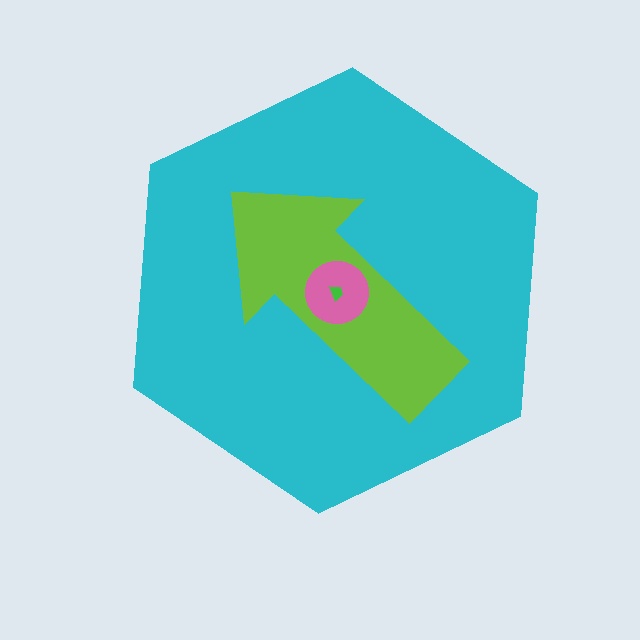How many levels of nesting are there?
4.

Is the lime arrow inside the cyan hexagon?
Yes.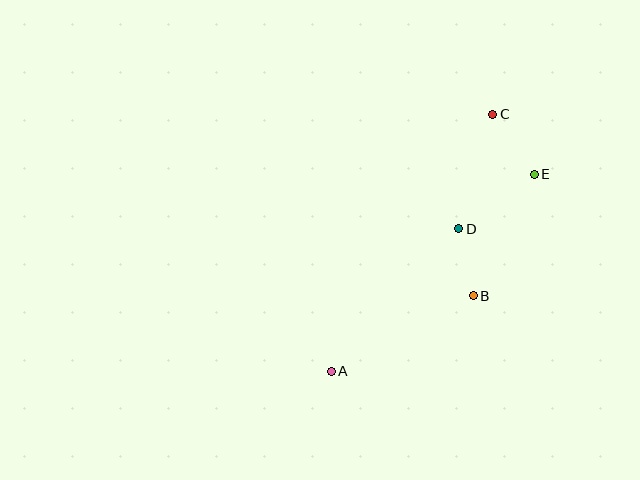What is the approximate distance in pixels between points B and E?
The distance between B and E is approximately 136 pixels.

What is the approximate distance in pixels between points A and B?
The distance between A and B is approximately 161 pixels.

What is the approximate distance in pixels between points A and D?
The distance between A and D is approximately 191 pixels.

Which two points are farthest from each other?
Points A and C are farthest from each other.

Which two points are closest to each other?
Points B and D are closest to each other.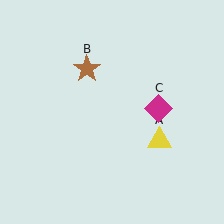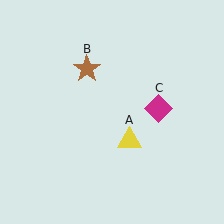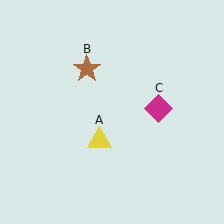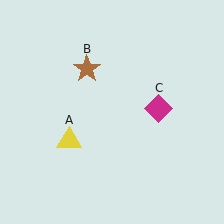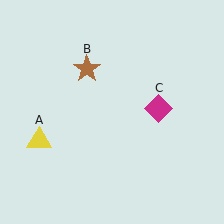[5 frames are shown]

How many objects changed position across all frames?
1 object changed position: yellow triangle (object A).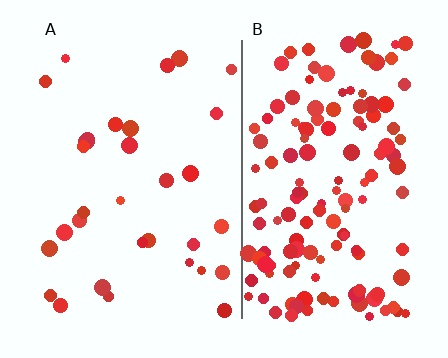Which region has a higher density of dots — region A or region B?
B (the right).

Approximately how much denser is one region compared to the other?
Approximately 4.4× — region B over region A.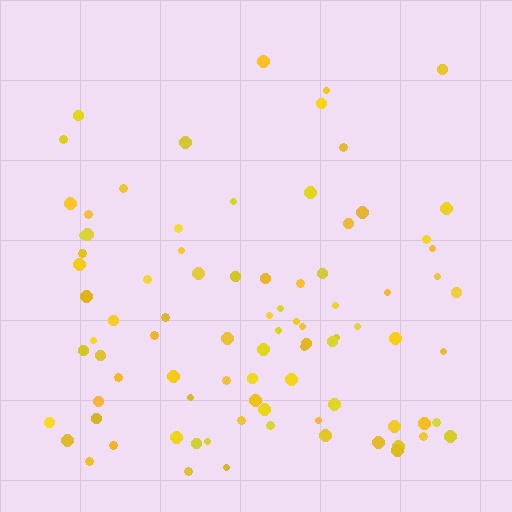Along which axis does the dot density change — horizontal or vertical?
Vertical.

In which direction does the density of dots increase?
From top to bottom, with the bottom side densest.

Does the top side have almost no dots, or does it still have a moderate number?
Still a moderate number, just noticeably fewer than the bottom.